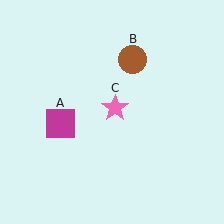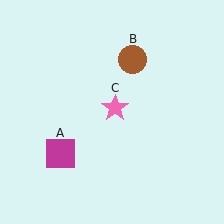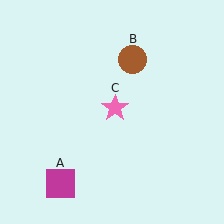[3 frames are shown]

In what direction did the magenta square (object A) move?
The magenta square (object A) moved down.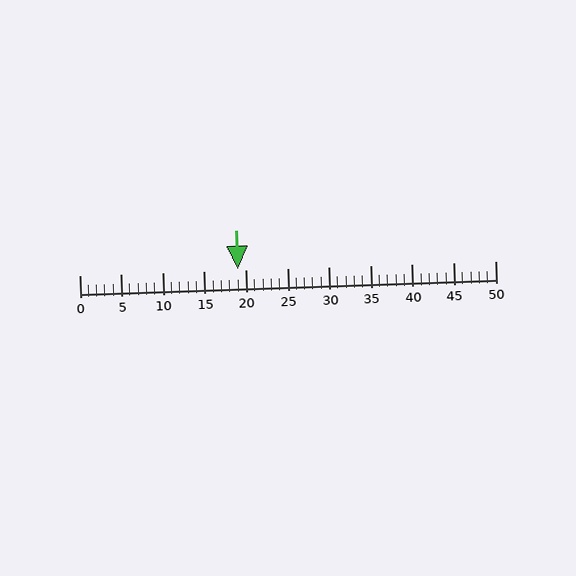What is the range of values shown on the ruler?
The ruler shows values from 0 to 50.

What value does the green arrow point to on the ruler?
The green arrow points to approximately 19.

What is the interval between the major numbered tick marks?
The major tick marks are spaced 5 units apart.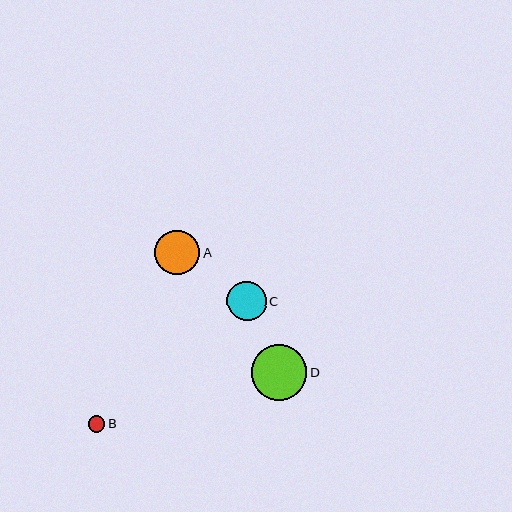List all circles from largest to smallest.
From largest to smallest: D, A, C, B.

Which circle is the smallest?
Circle B is the smallest with a size of approximately 17 pixels.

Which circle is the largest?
Circle D is the largest with a size of approximately 55 pixels.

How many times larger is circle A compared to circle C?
Circle A is approximately 1.1 times the size of circle C.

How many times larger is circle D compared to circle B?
Circle D is approximately 3.3 times the size of circle B.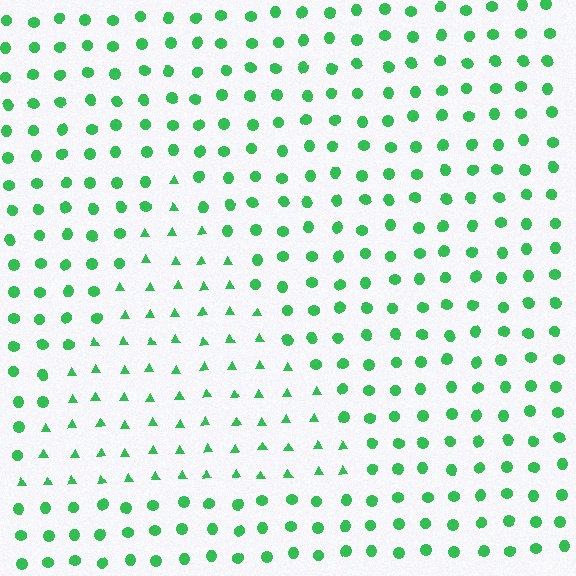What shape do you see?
I see a triangle.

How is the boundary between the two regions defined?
The boundary is defined by a change in element shape: triangles inside vs. circles outside. All elements share the same color and spacing.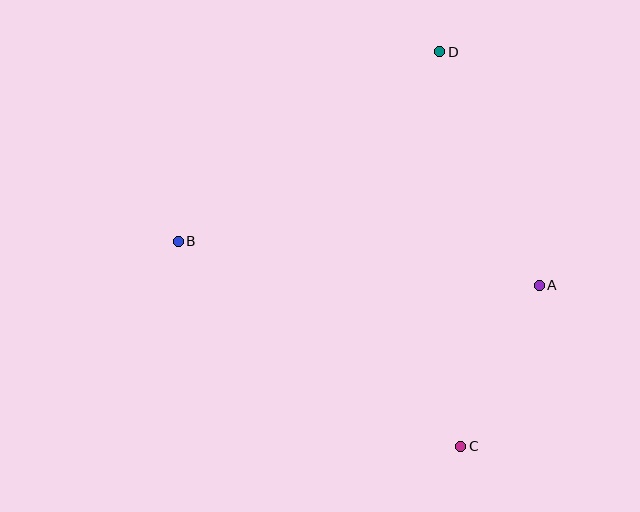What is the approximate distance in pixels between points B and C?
The distance between B and C is approximately 349 pixels.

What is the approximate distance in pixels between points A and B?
The distance between A and B is approximately 364 pixels.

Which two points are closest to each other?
Points A and C are closest to each other.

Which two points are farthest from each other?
Points C and D are farthest from each other.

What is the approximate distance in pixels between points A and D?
The distance between A and D is approximately 254 pixels.